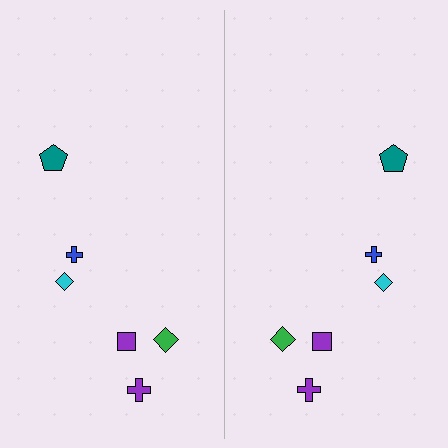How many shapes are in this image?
There are 12 shapes in this image.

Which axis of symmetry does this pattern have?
The pattern has a vertical axis of symmetry running through the center of the image.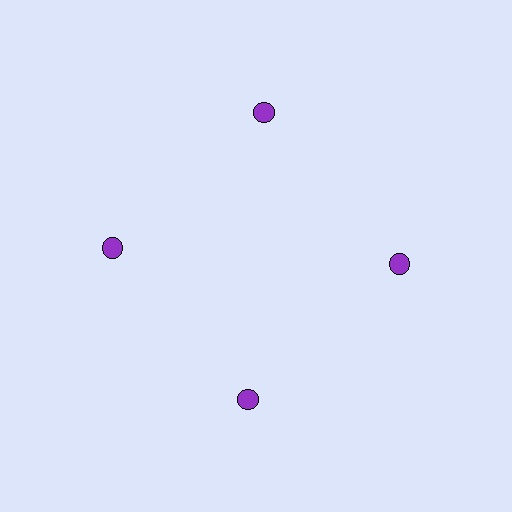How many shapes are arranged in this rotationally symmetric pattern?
There are 4 shapes, arranged in 4 groups of 1.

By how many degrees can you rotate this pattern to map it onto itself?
The pattern maps onto itself every 90 degrees of rotation.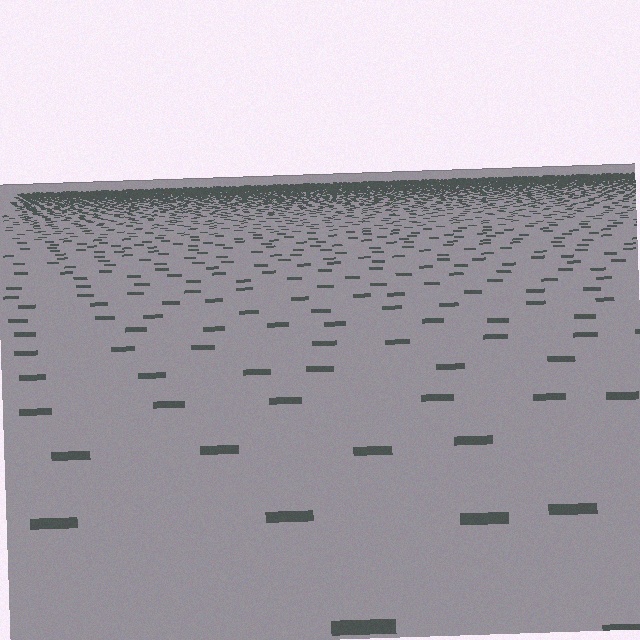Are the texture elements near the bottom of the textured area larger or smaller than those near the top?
Larger. Near the bottom, elements are closer to the viewer and appear at a bigger on-screen size.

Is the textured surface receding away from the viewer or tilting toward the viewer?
The surface is receding away from the viewer. Texture elements get smaller and denser toward the top.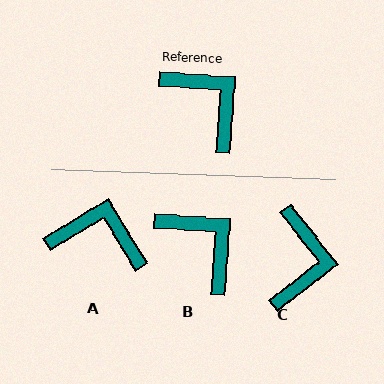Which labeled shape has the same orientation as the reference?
B.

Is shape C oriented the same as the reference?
No, it is off by about 48 degrees.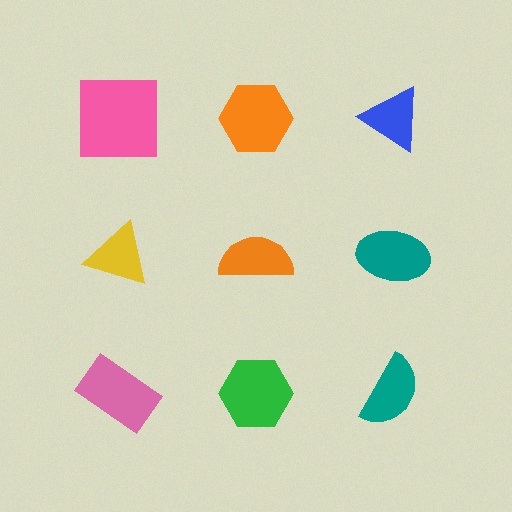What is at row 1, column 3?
A blue triangle.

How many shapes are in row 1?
3 shapes.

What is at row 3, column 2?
A green hexagon.